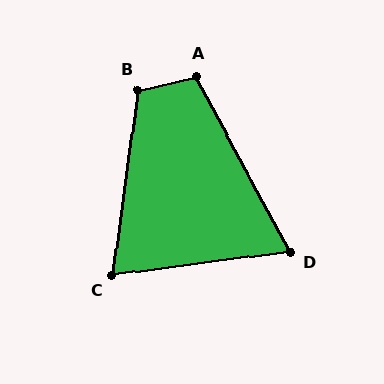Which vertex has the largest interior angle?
B, at approximately 111 degrees.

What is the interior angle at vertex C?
Approximately 75 degrees (acute).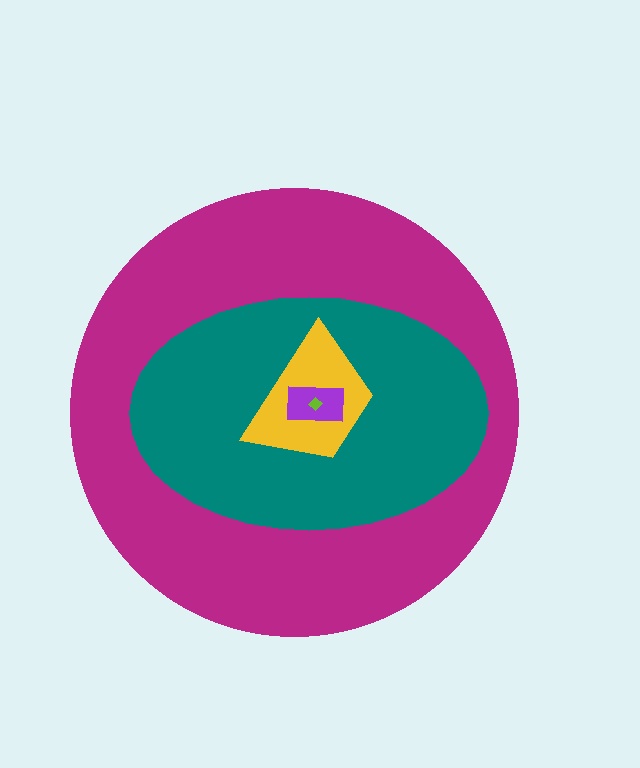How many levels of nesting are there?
5.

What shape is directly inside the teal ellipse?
The yellow trapezoid.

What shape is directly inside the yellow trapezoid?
The purple rectangle.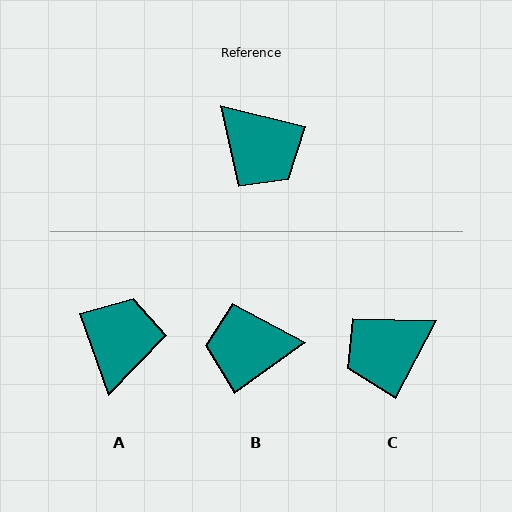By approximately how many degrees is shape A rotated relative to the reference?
Approximately 124 degrees counter-clockwise.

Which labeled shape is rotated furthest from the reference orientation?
B, about 131 degrees away.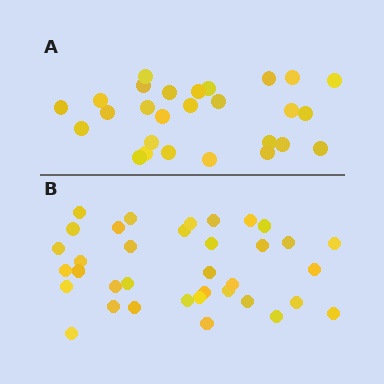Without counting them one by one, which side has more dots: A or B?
Region B (the bottom region) has more dots.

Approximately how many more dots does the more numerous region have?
Region B has roughly 8 or so more dots than region A.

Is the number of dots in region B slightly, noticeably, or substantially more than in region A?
Region B has noticeably more, but not dramatically so. The ratio is roughly 1.3 to 1.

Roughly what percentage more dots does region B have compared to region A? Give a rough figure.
About 35% more.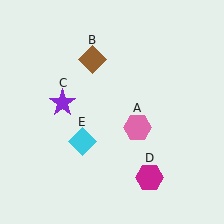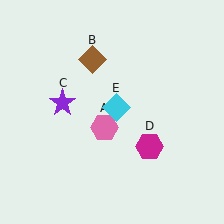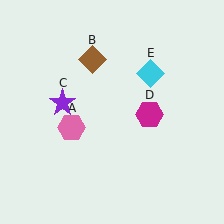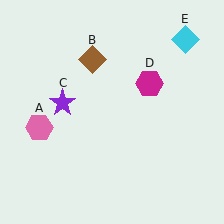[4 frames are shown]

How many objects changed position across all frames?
3 objects changed position: pink hexagon (object A), magenta hexagon (object D), cyan diamond (object E).